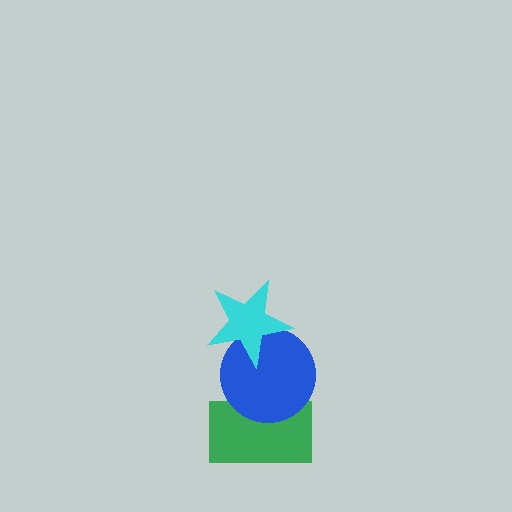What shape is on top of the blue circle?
The cyan star is on top of the blue circle.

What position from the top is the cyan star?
The cyan star is 1st from the top.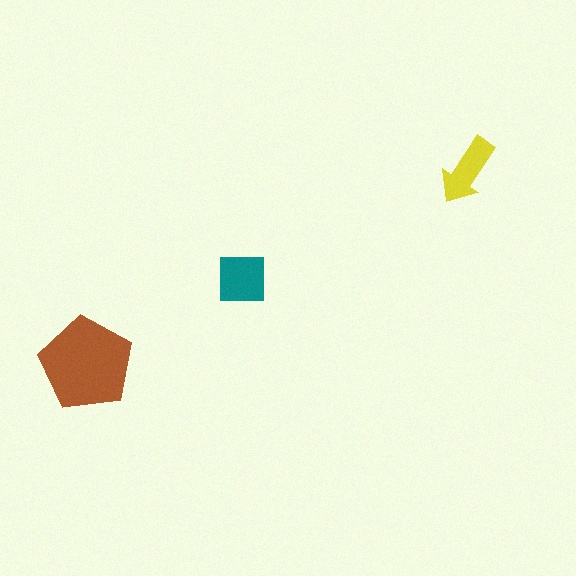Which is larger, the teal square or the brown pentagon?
The brown pentagon.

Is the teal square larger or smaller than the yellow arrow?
Larger.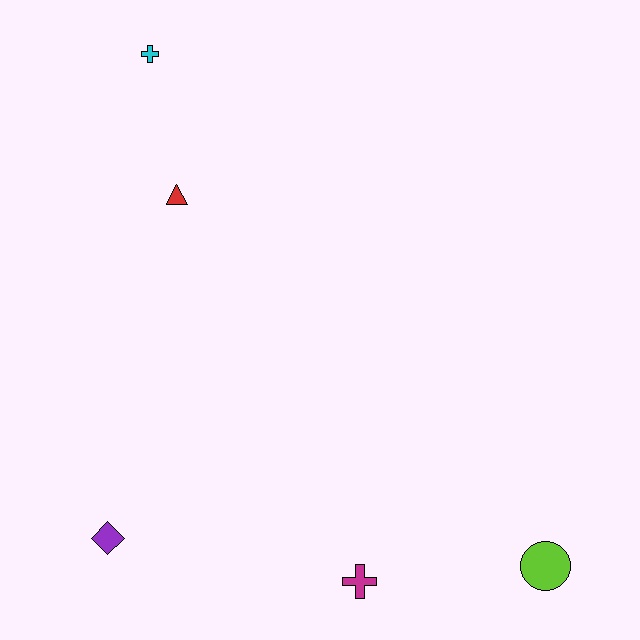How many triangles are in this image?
There is 1 triangle.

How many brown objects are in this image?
There are no brown objects.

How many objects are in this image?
There are 5 objects.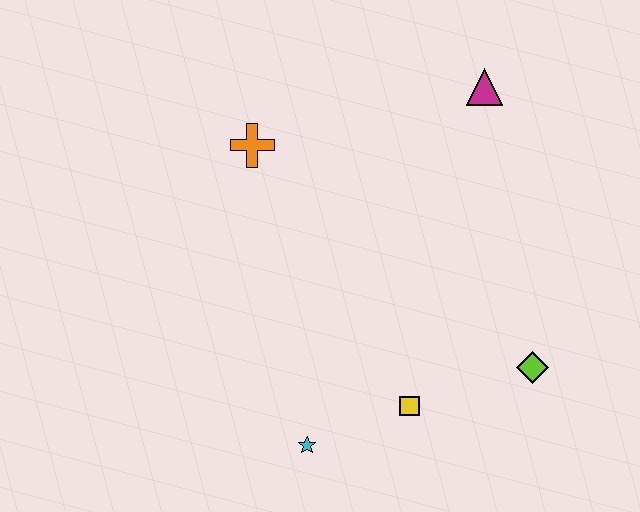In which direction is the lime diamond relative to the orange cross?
The lime diamond is to the right of the orange cross.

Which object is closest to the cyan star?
The yellow square is closest to the cyan star.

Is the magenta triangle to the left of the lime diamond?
Yes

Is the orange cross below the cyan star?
No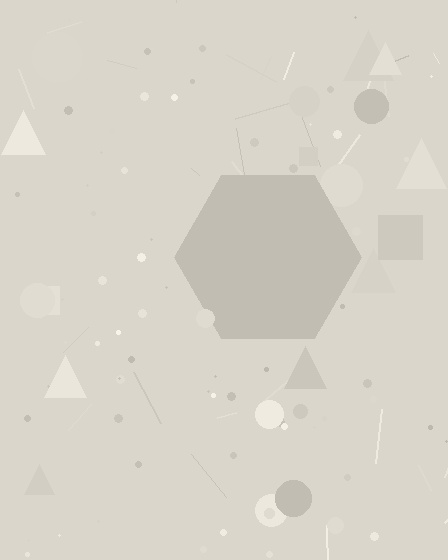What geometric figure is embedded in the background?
A hexagon is embedded in the background.